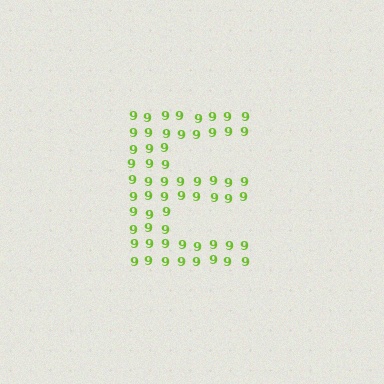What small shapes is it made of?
It is made of small digit 9's.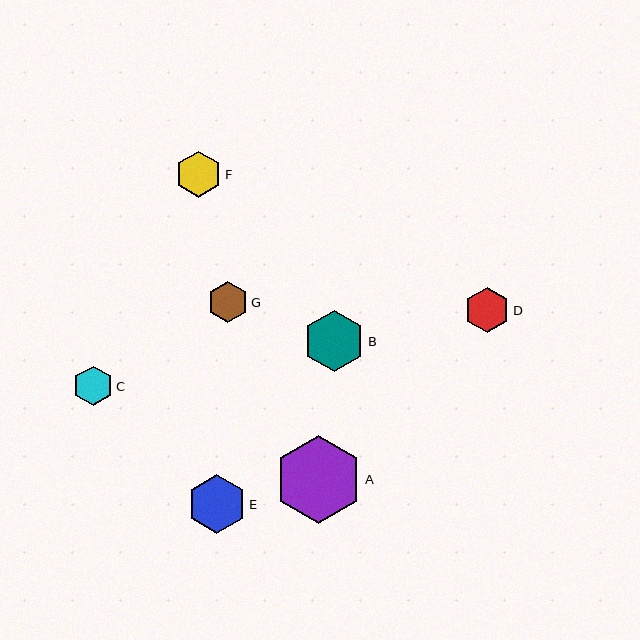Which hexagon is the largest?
Hexagon A is the largest with a size of approximately 88 pixels.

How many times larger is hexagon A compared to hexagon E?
Hexagon A is approximately 1.5 times the size of hexagon E.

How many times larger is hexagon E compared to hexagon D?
Hexagon E is approximately 1.3 times the size of hexagon D.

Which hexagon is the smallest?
Hexagon C is the smallest with a size of approximately 40 pixels.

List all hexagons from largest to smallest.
From largest to smallest: A, B, E, F, D, G, C.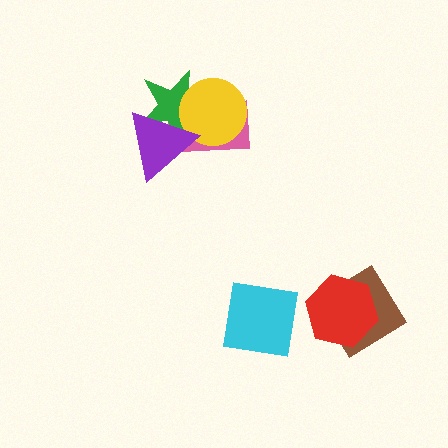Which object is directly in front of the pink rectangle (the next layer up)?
The green star is directly in front of the pink rectangle.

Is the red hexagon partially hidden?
No, no other shape covers it.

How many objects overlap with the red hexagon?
1 object overlaps with the red hexagon.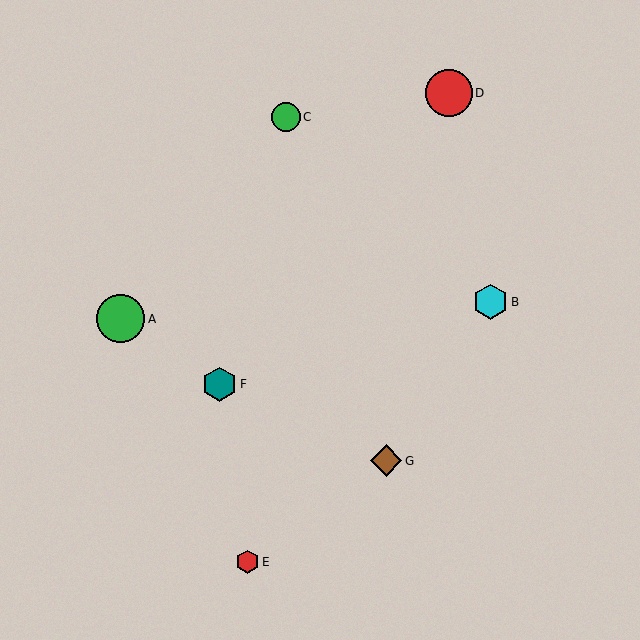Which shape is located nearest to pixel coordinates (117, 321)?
The green circle (labeled A) at (120, 319) is nearest to that location.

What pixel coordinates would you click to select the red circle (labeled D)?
Click at (449, 93) to select the red circle D.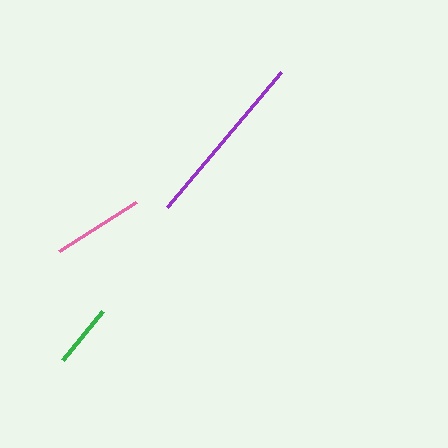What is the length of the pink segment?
The pink segment is approximately 91 pixels long.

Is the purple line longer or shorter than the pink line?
The purple line is longer than the pink line.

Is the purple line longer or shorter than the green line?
The purple line is longer than the green line.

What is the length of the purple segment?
The purple segment is approximately 177 pixels long.